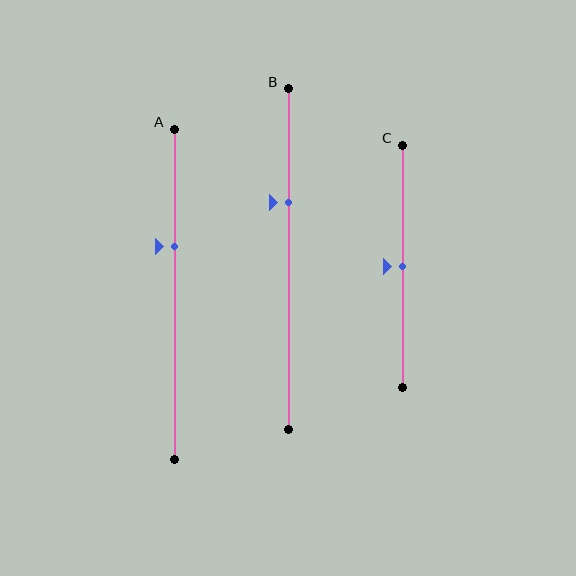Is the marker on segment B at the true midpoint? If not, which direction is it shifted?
No, the marker on segment B is shifted upward by about 17% of the segment length.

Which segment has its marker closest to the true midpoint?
Segment C has its marker closest to the true midpoint.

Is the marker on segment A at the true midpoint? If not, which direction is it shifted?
No, the marker on segment A is shifted upward by about 15% of the segment length.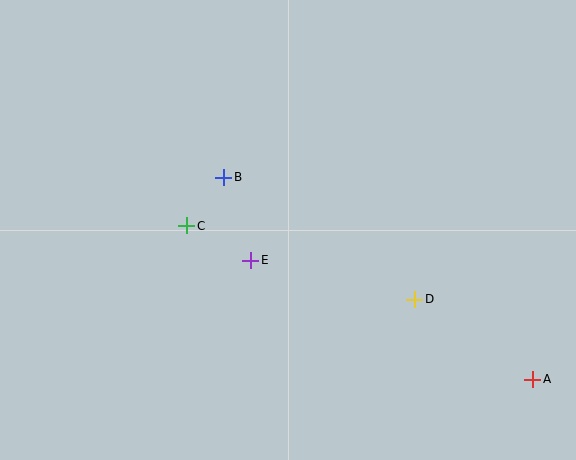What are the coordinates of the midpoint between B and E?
The midpoint between B and E is at (237, 219).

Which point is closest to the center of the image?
Point E at (251, 260) is closest to the center.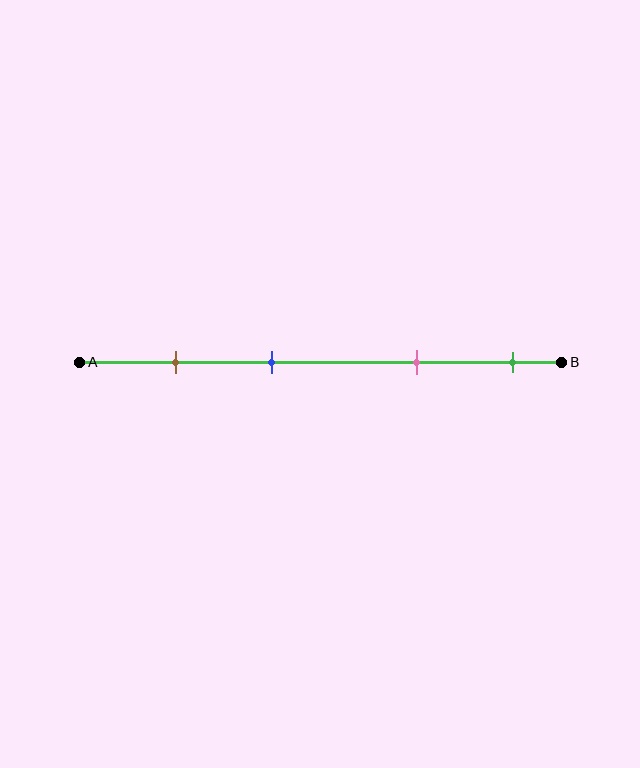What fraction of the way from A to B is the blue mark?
The blue mark is approximately 40% (0.4) of the way from A to B.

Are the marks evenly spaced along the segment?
No, the marks are not evenly spaced.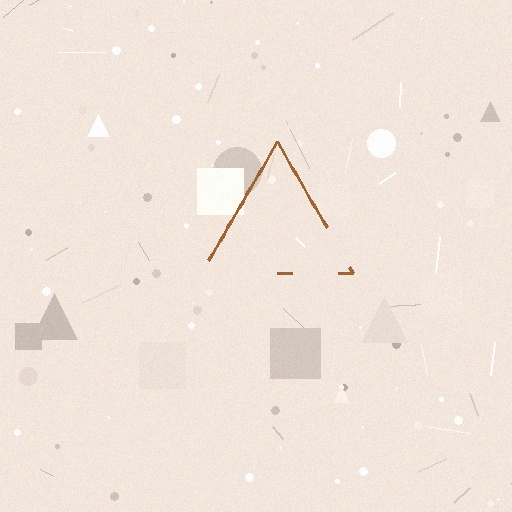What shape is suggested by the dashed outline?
The dashed outline suggests a triangle.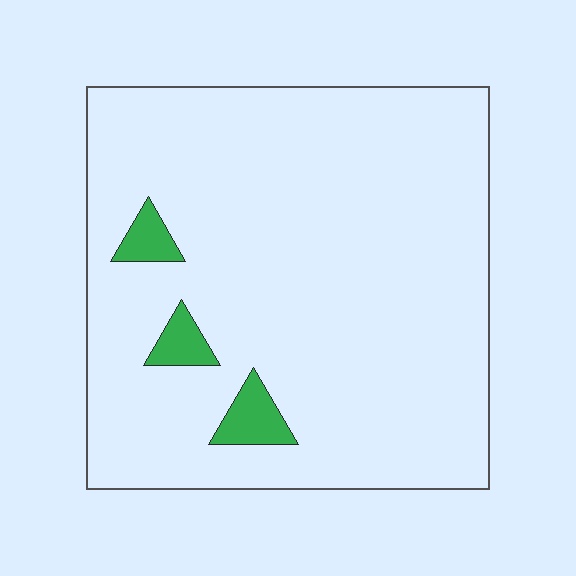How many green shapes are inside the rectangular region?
3.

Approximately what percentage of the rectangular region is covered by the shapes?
Approximately 5%.